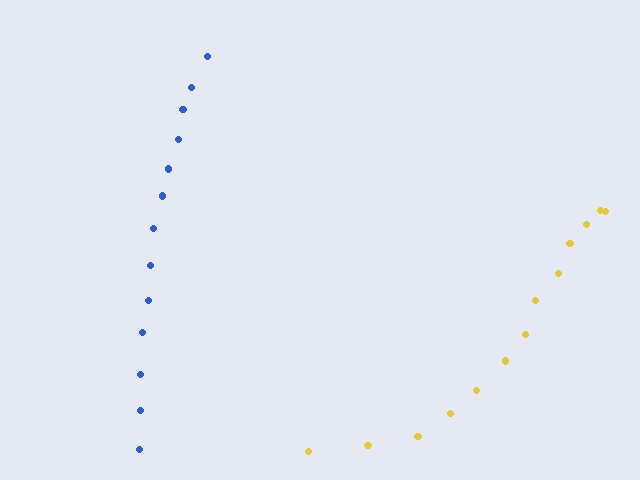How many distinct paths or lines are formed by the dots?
There are 2 distinct paths.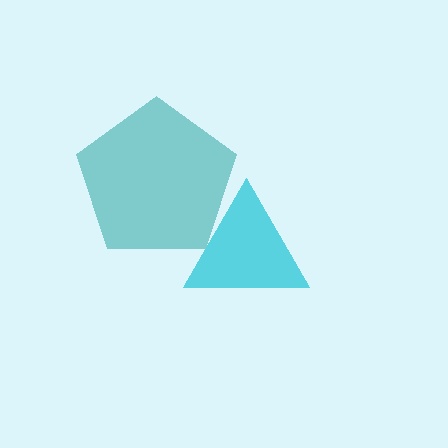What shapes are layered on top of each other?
The layered shapes are: a teal pentagon, a cyan triangle.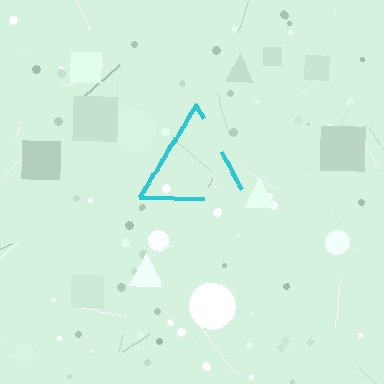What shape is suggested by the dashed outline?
The dashed outline suggests a triangle.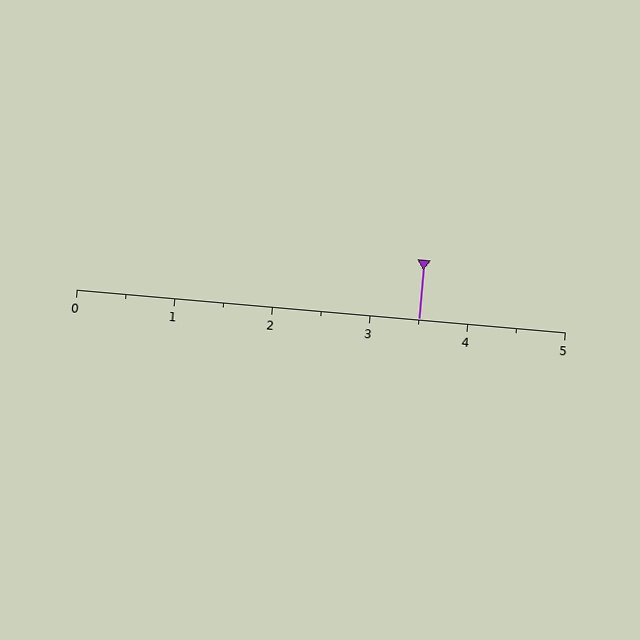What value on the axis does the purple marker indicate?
The marker indicates approximately 3.5.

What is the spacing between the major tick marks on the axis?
The major ticks are spaced 1 apart.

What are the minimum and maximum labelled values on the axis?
The axis runs from 0 to 5.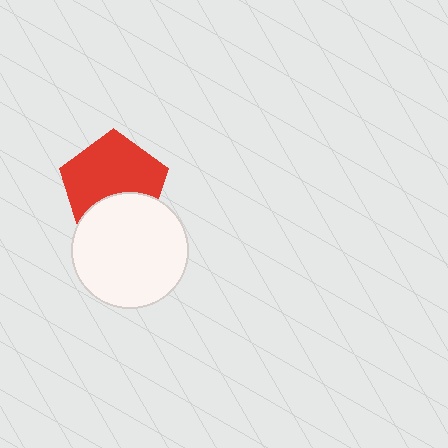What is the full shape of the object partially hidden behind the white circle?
The partially hidden object is a red pentagon.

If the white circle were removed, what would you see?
You would see the complete red pentagon.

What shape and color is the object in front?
The object in front is a white circle.